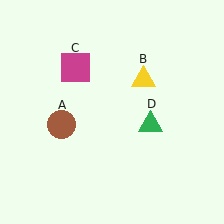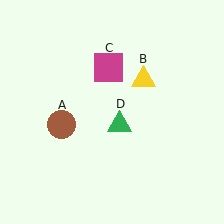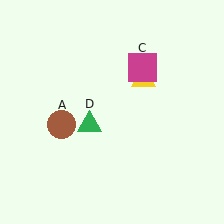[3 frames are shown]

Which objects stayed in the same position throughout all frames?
Brown circle (object A) and yellow triangle (object B) remained stationary.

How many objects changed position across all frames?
2 objects changed position: magenta square (object C), green triangle (object D).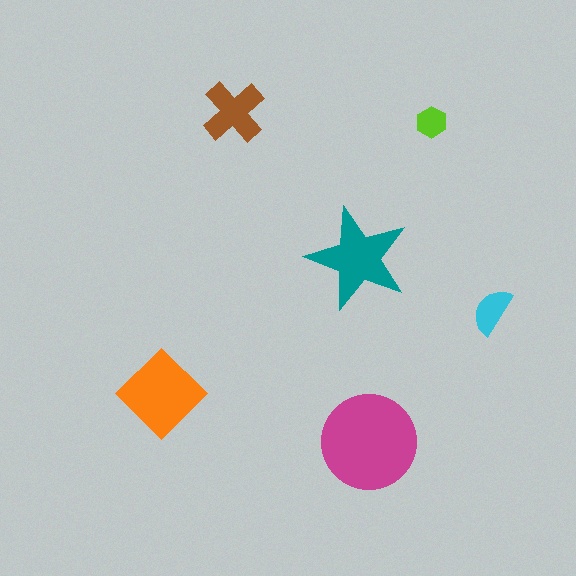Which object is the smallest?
The lime hexagon.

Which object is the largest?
The magenta circle.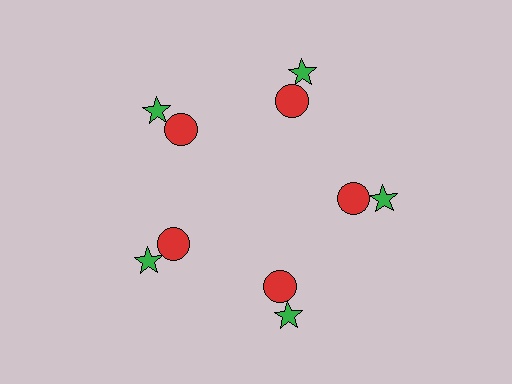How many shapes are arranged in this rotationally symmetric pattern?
There are 10 shapes, arranged in 5 groups of 2.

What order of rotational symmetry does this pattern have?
This pattern has 5-fold rotational symmetry.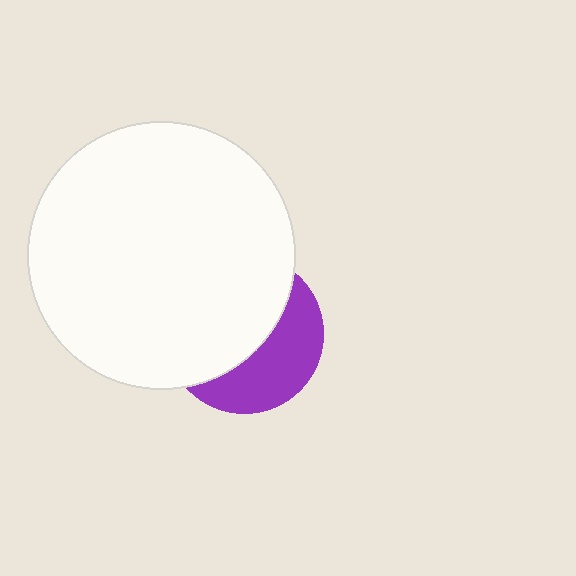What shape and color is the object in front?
The object in front is a white circle.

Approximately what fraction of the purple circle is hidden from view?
Roughly 59% of the purple circle is hidden behind the white circle.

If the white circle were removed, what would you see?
You would see the complete purple circle.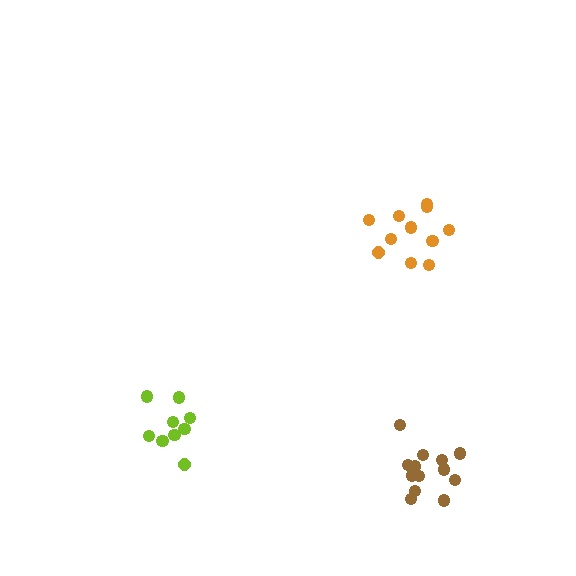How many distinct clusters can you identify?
There are 3 distinct clusters.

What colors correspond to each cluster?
The clusters are colored: orange, lime, brown.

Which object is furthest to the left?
The lime cluster is leftmost.